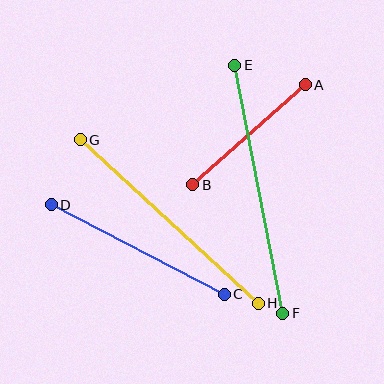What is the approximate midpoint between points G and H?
The midpoint is at approximately (169, 222) pixels.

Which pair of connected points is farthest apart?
Points E and F are farthest apart.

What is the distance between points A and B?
The distance is approximately 151 pixels.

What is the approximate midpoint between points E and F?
The midpoint is at approximately (259, 189) pixels.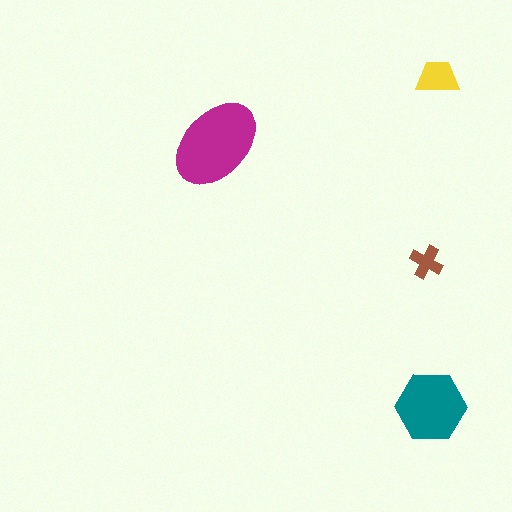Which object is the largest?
The magenta ellipse.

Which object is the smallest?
The brown cross.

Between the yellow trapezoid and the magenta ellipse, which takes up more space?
The magenta ellipse.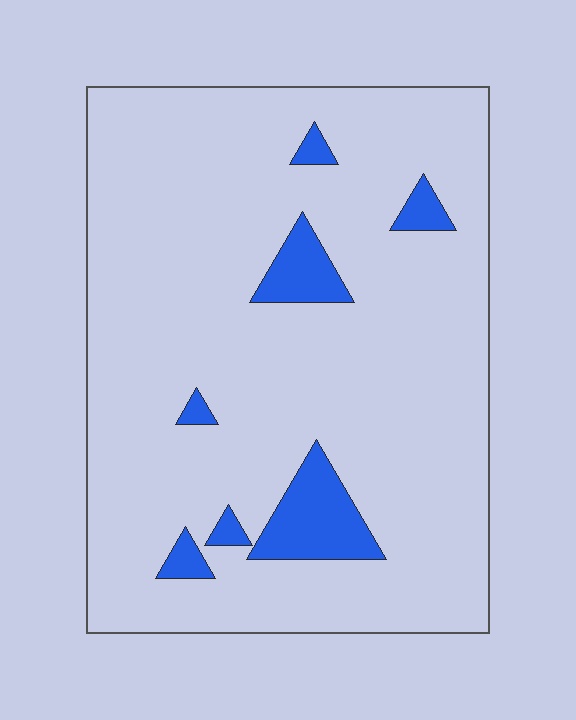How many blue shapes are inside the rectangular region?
7.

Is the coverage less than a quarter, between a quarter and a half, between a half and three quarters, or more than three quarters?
Less than a quarter.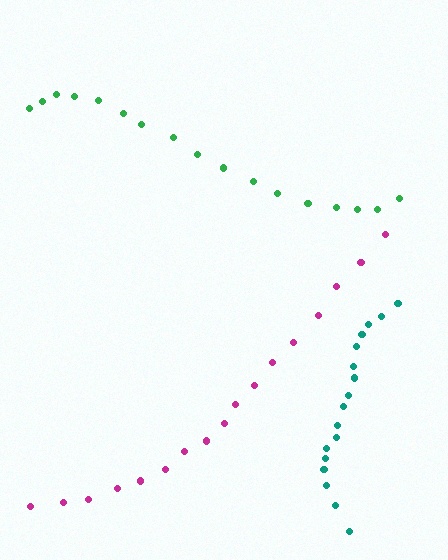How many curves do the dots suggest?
There are 3 distinct paths.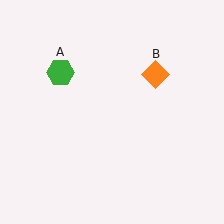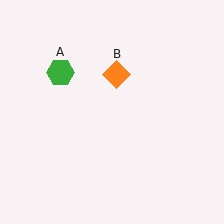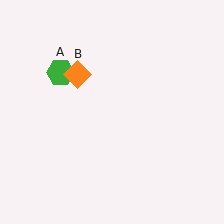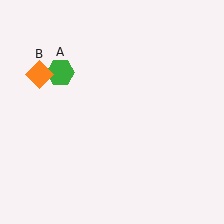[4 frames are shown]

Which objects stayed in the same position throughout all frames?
Green hexagon (object A) remained stationary.